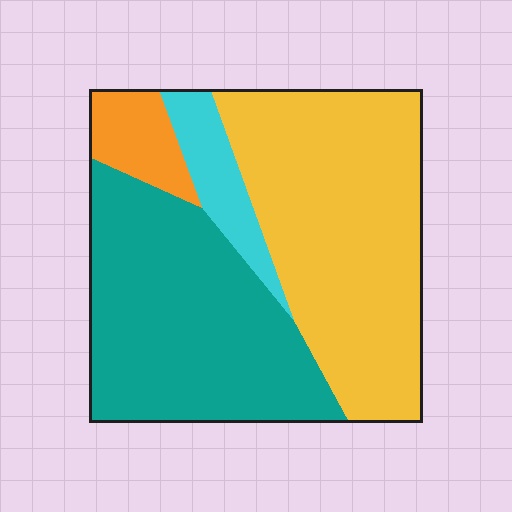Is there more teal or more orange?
Teal.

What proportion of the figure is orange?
Orange takes up about one tenth (1/10) of the figure.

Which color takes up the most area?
Yellow, at roughly 45%.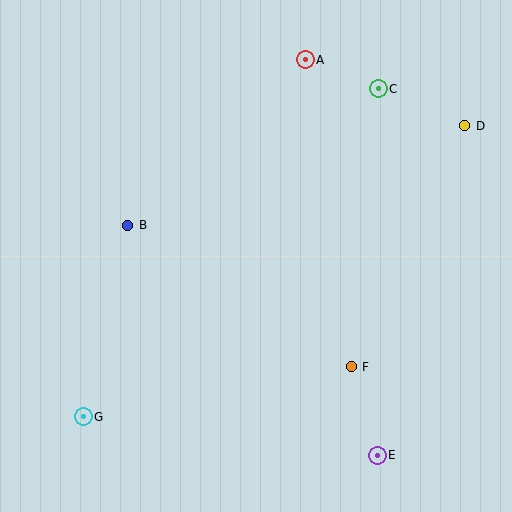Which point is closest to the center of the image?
Point B at (128, 225) is closest to the center.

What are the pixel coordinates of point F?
Point F is at (351, 367).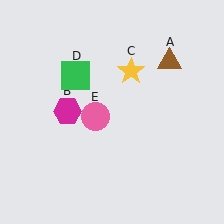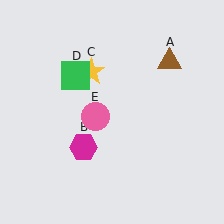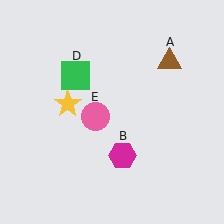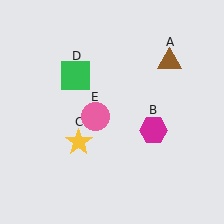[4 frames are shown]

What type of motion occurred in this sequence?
The magenta hexagon (object B), yellow star (object C) rotated counterclockwise around the center of the scene.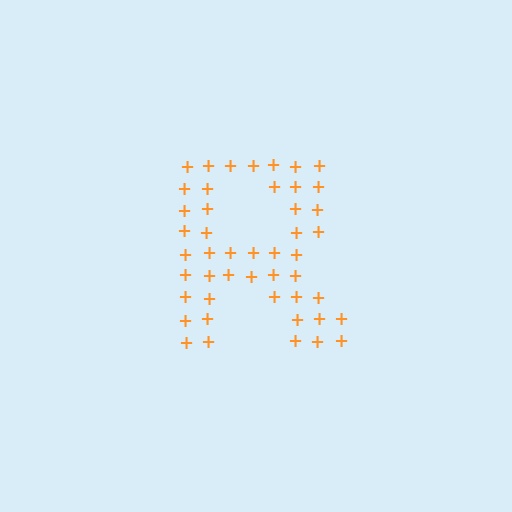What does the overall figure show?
The overall figure shows the letter R.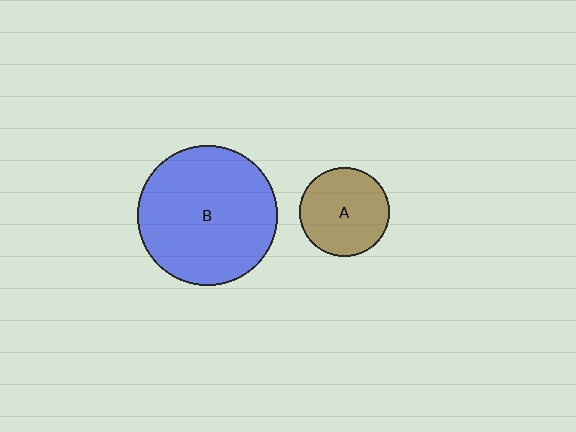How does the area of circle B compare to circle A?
Approximately 2.5 times.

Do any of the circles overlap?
No, none of the circles overlap.